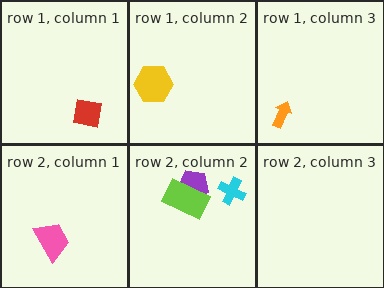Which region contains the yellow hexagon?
The row 1, column 2 region.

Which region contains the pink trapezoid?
The row 2, column 1 region.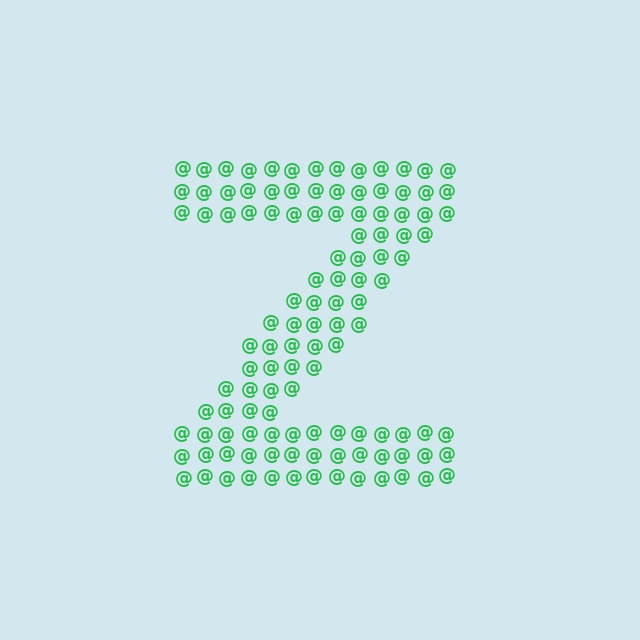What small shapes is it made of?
It is made of small at signs.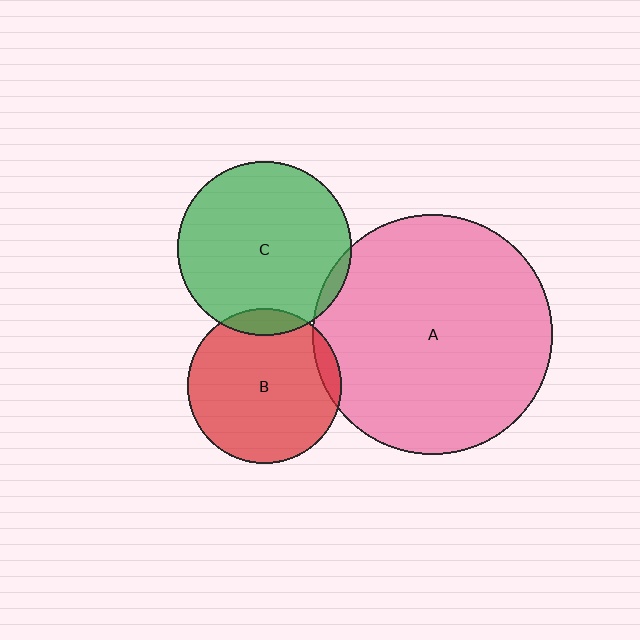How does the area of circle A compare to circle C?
Approximately 1.9 times.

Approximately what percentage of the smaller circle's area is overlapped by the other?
Approximately 5%.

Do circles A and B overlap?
Yes.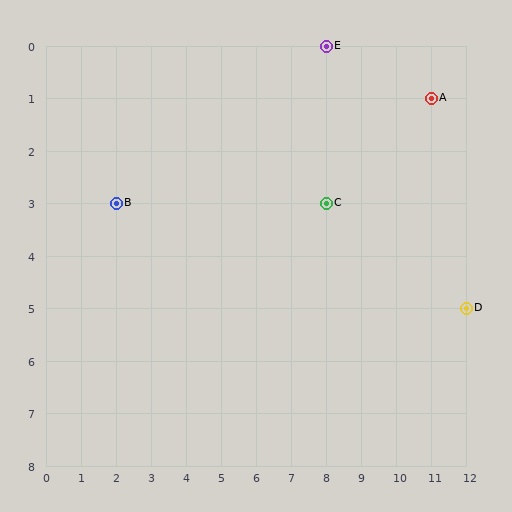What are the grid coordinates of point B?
Point B is at grid coordinates (2, 3).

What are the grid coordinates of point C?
Point C is at grid coordinates (8, 3).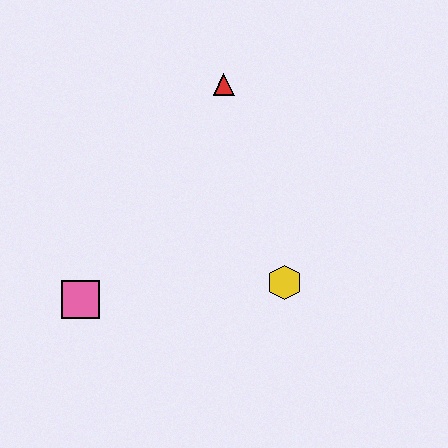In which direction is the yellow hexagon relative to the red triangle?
The yellow hexagon is below the red triangle.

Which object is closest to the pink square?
The yellow hexagon is closest to the pink square.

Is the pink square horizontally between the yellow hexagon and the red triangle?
No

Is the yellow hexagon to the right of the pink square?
Yes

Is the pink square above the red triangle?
No